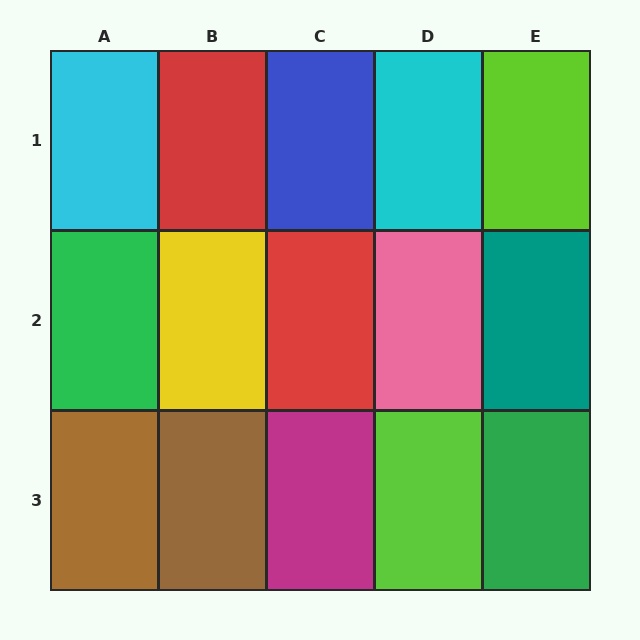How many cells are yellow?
1 cell is yellow.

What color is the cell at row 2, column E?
Teal.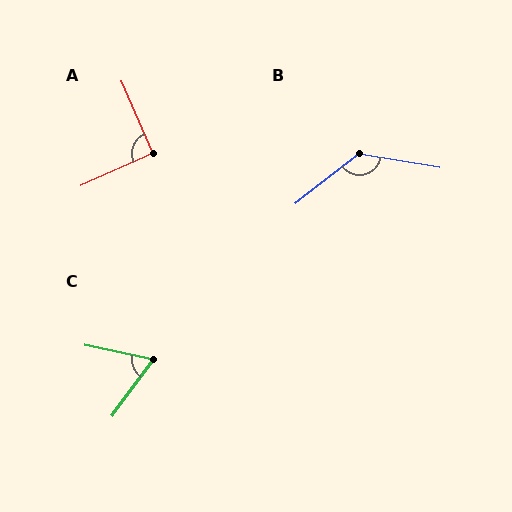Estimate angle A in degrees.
Approximately 90 degrees.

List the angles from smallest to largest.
C (66°), A (90°), B (132°).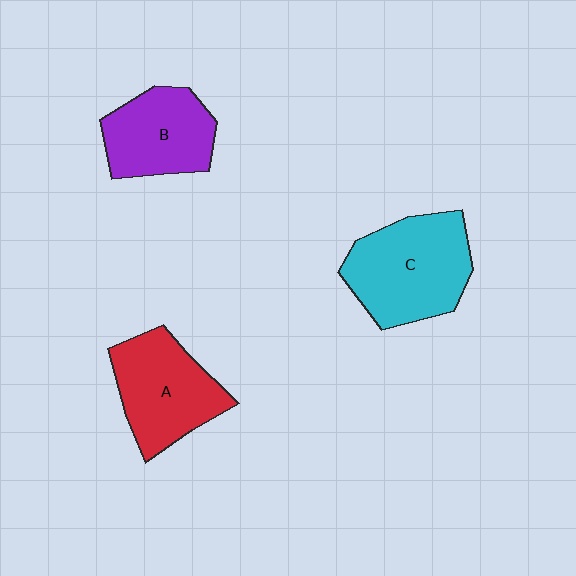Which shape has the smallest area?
Shape B (purple).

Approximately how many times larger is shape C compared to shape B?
Approximately 1.3 times.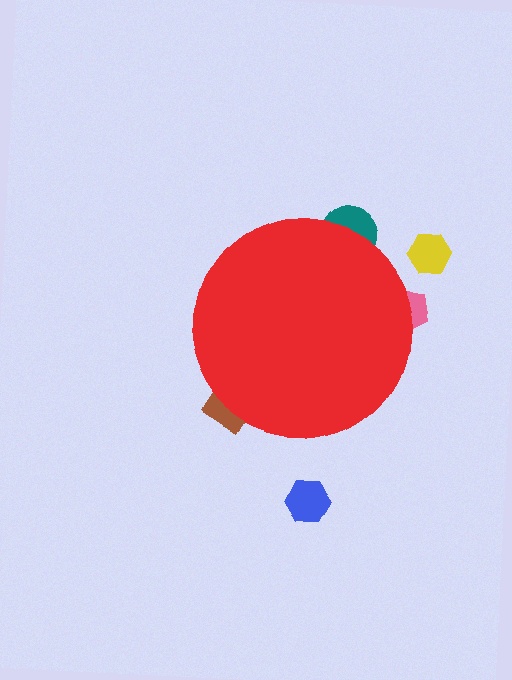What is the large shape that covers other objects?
A red circle.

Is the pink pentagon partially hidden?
Yes, the pink pentagon is partially hidden behind the red circle.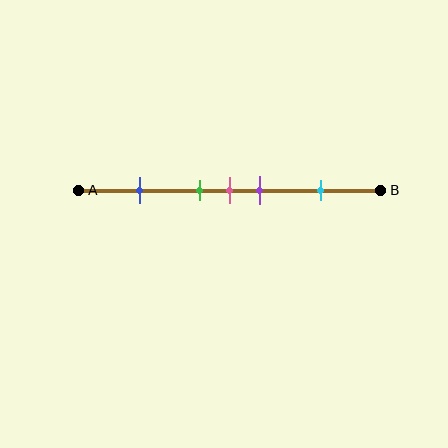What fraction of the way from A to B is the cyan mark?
The cyan mark is approximately 80% (0.8) of the way from A to B.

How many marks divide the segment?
There are 5 marks dividing the segment.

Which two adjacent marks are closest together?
The green and pink marks are the closest adjacent pair.